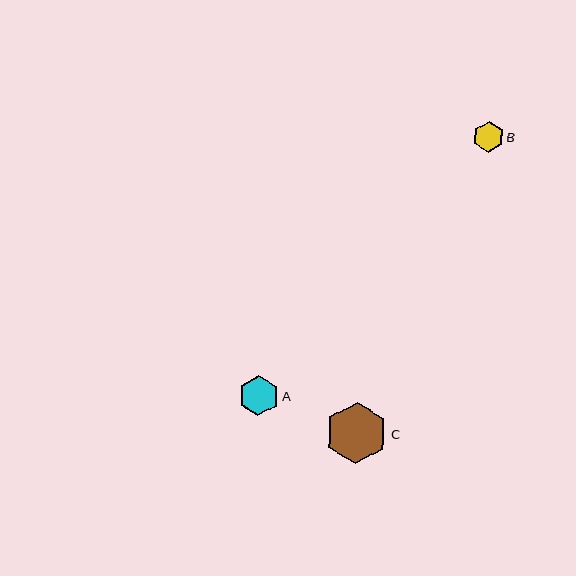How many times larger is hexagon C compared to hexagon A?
Hexagon C is approximately 1.5 times the size of hexagon A.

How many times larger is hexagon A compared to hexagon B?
Hexagon A is approximately 1.3 times the size of hexagon B.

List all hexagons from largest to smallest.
From largest to smallest: C, A, B.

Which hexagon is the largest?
Hexagon C is the largest with a size of approximately 62 pixels.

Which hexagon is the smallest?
Hexagon B is the smallest with a size of approximately 31 pixels.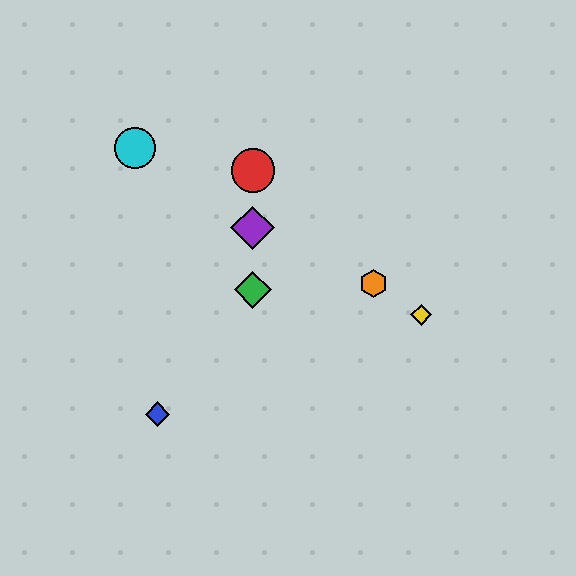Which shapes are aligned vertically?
The red circle, the green diamond, the purple diamond are aligned vertically.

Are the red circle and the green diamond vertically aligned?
Yes, both are at x≈253.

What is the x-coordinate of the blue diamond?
The blue diamond is at x≈158.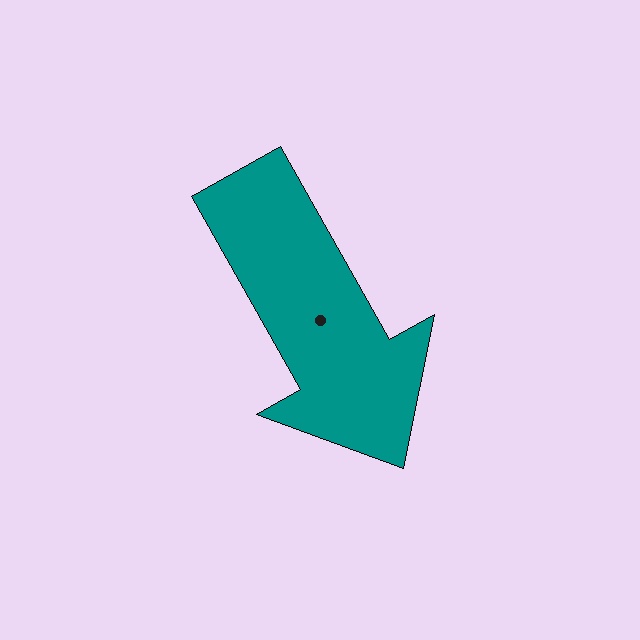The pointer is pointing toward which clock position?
Roughly 5 o'clock.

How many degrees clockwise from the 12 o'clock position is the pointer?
Approximately 151 degrees.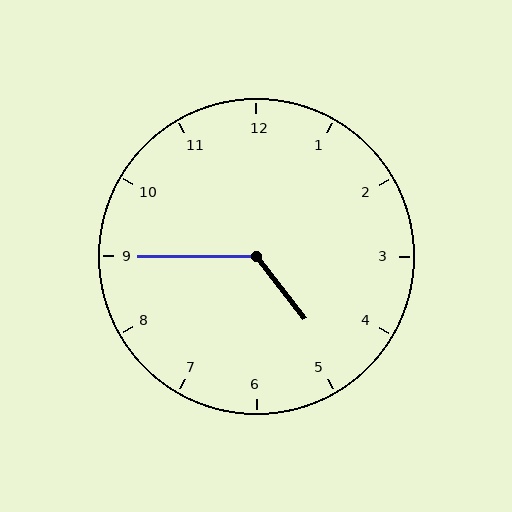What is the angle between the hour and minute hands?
Approximately 128 degrees.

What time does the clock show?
4:45.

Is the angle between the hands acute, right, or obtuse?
It is obtuse.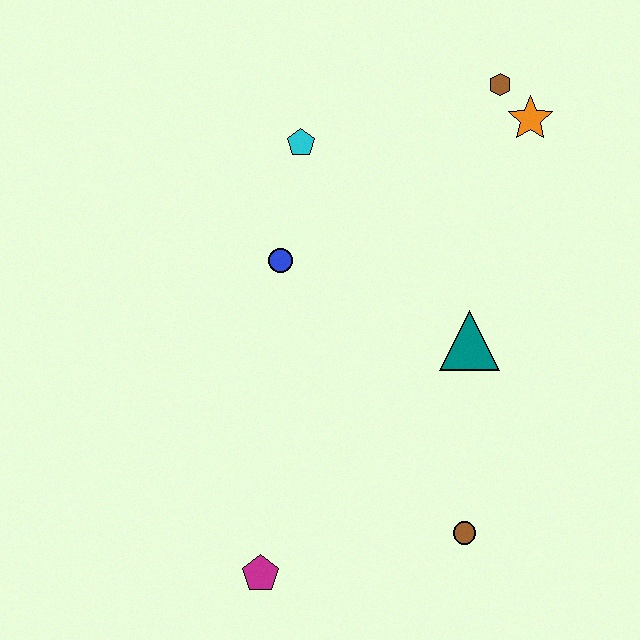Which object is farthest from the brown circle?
The brown hexagon is farthest from the brown circle.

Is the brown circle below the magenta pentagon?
No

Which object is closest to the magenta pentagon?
The brown circle is closest to the magenta pentagon.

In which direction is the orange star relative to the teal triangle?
The orange star is above the teal triangle.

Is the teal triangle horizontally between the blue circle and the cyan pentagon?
No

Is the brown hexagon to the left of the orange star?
Yes